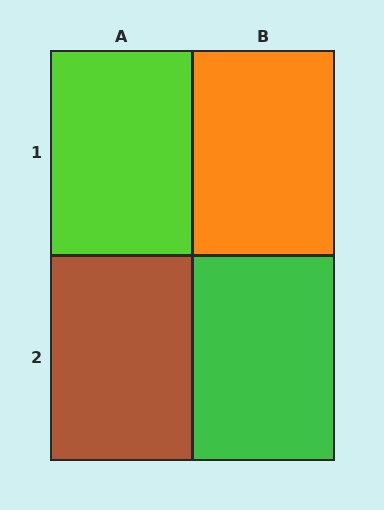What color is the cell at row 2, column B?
Green.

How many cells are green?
1 cell is green.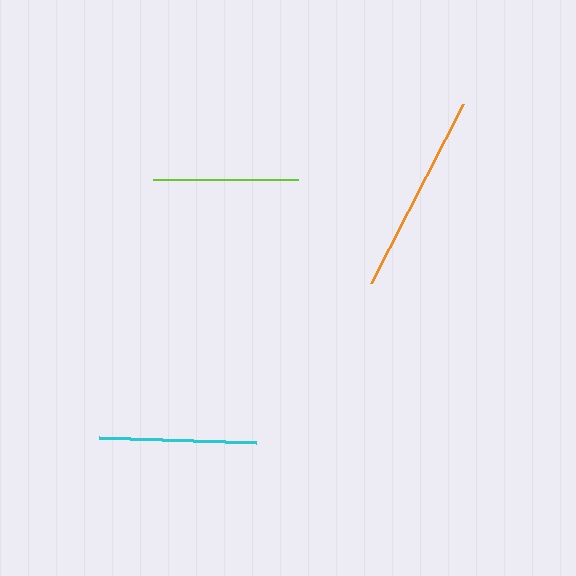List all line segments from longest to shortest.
From longest to shortest: orange, cyan, lime.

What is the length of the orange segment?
The orange segment is approximately 201 pixels long.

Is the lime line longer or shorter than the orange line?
The orange line is longer than the lime line.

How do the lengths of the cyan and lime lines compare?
The cyan and lime lines are approximately the same length.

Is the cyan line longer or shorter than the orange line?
The orange line is longer than the cyan line.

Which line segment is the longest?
The orange line is the longest at approximately 201 pixels.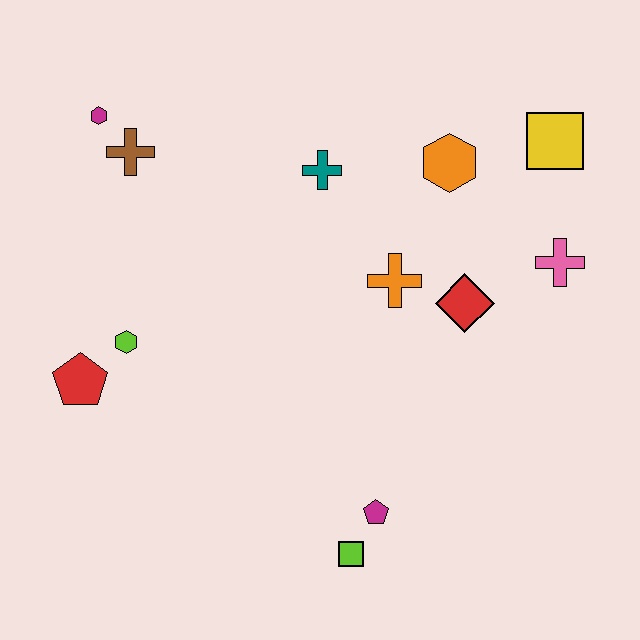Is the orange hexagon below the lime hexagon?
No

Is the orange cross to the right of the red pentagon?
Yes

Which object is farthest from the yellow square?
The red pentagon is farthest from the yellow square.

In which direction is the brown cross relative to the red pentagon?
The brown cross is above the red pentagon.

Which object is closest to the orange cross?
The red diamond is closest to the orange cross.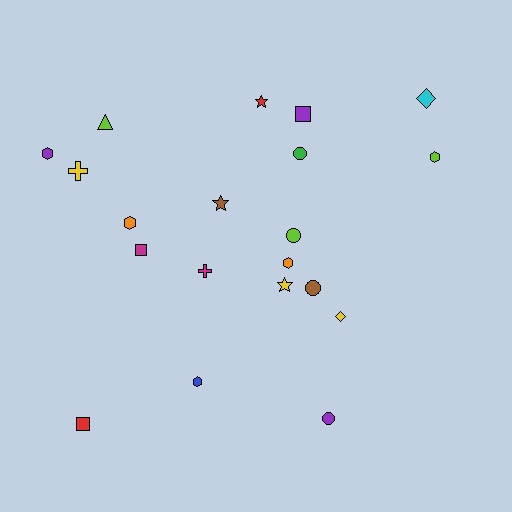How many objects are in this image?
There are 20 objects.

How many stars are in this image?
There are 3 stars.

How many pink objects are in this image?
There are no pink objects.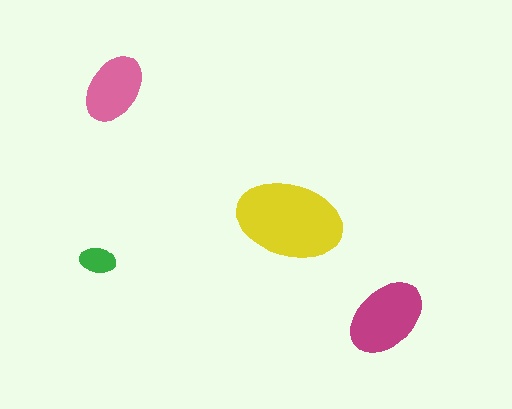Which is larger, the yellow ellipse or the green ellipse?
The yellow one.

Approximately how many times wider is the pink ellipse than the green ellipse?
About 2 times wider.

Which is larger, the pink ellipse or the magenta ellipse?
The magenta one.